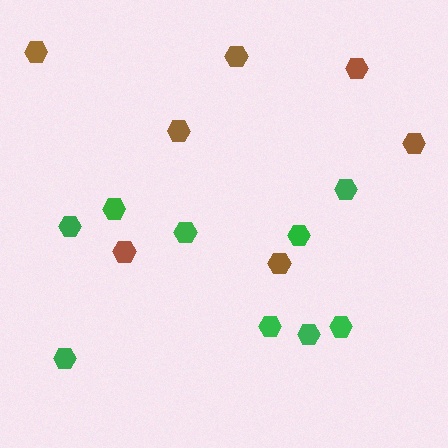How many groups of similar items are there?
There are 2 groups: one group of green hexagons (9) and one group of brown hexagons (7).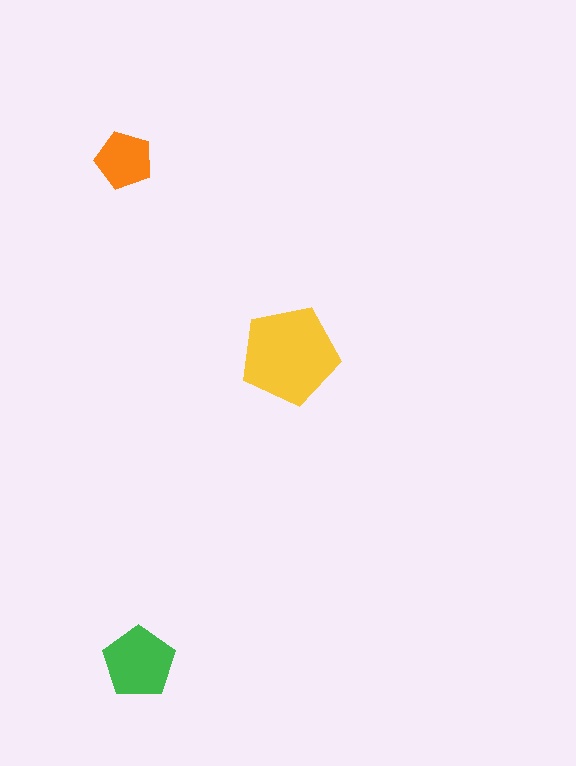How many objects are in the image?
There are 3 objects in the image.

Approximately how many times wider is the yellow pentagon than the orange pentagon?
About 1.5 times wider.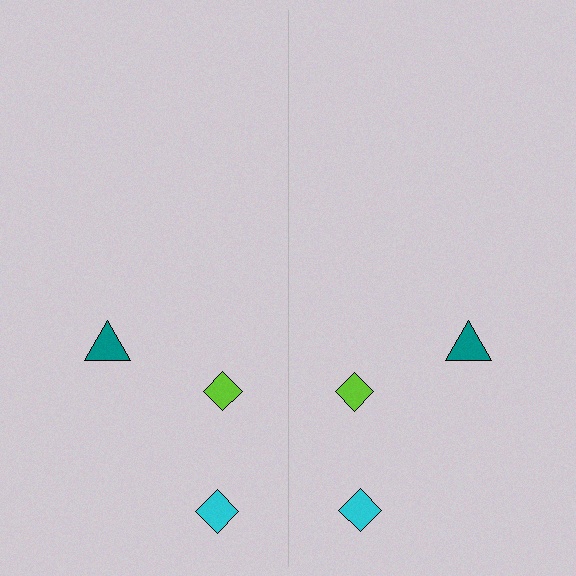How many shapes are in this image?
There are 6 shapes in this image.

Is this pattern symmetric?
Yes, this pattern has bilateral (reflection) symmetry.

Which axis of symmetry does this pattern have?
The pattern has a vertical axis of symmetry running through the center of the image.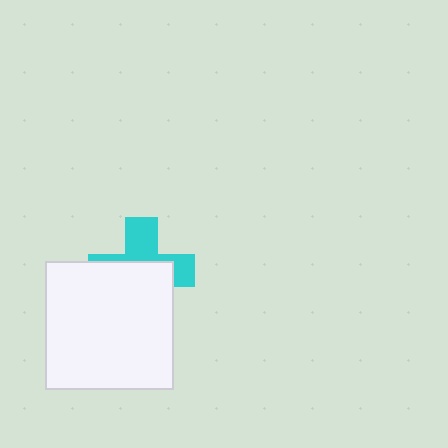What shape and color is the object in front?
The object in front is a white square.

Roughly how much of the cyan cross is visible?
A small part of it is visible (roughly 43%).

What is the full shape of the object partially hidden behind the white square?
The partially hidden object is a cyan cross.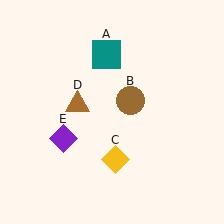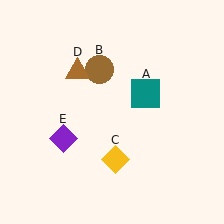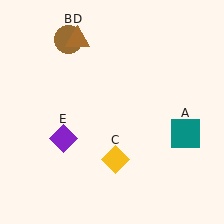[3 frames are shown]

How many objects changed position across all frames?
3 objects changed position: teal square (object A), brown circle (object B), brown triangle (object D).